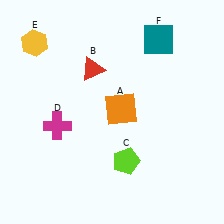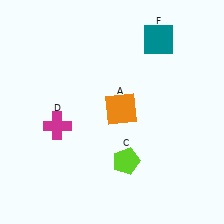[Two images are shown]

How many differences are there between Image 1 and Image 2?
There are 2 differences between the two images.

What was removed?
The yellow hexagon (E), the red triangle (B) were removed in Image 2.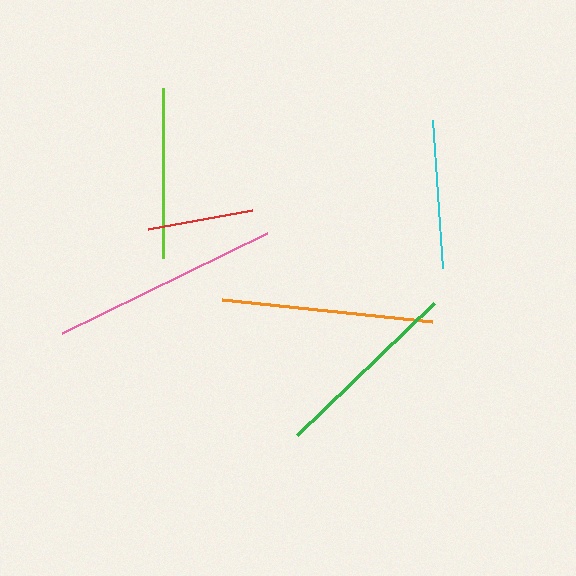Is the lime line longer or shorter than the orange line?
The orange line is longer than the lime line.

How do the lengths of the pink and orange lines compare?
The pink and orange lines are approximately the same length.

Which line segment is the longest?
The pink line is the longest at approximately 228 pixels.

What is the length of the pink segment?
The pink segment is approximately 228 pixels long.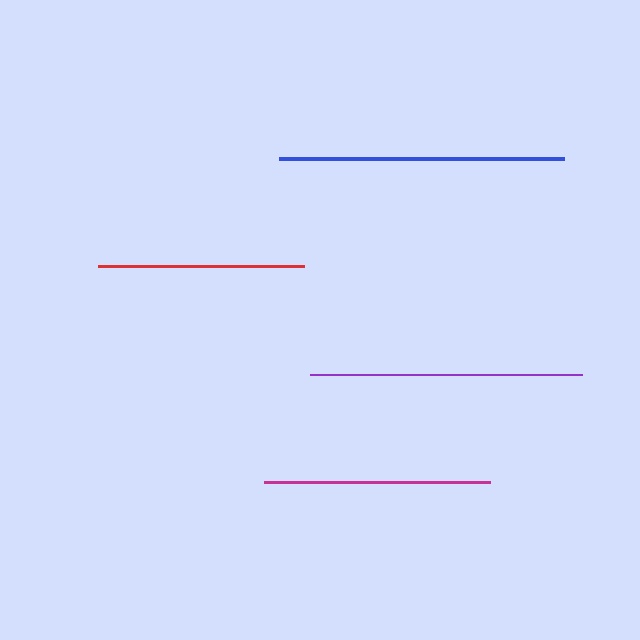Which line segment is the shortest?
The red line is the shortest at approximately 206 pixels.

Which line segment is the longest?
The blue line is the longest at approximately 285 pixels.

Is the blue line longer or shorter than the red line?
The blue line is longer than the red line.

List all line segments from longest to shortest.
From longest to shortest: blue, purple, magenta, red.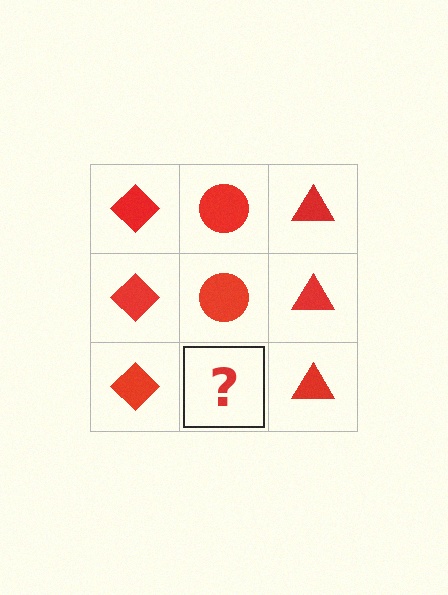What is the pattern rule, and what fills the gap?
The rule is that each column has a consistent shape. The gap should be filled with a red circle.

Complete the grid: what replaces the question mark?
The question mark should be replaced with a red circle.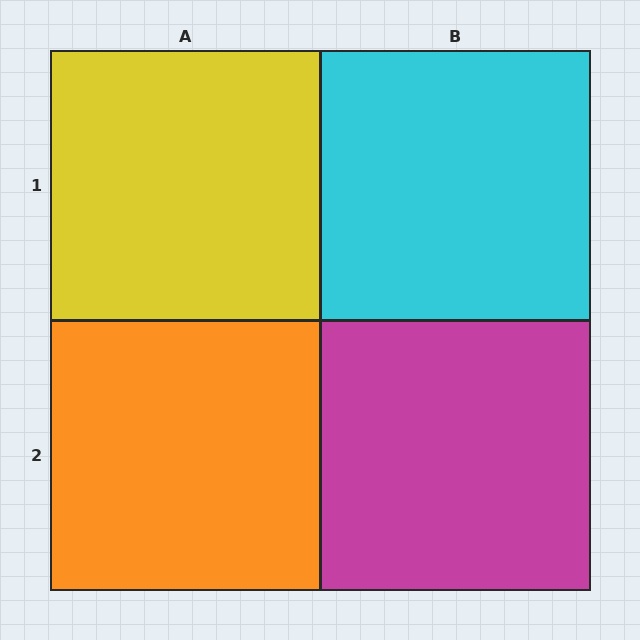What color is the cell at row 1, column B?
Cyan.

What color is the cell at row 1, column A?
Yellow.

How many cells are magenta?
1 cell is magenta.